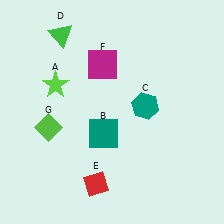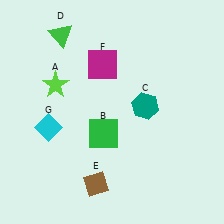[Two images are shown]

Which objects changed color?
B changed from teal to green. E changed from red to brown. G changed from lime to cyan.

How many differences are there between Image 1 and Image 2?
There are 3 differences between the two images.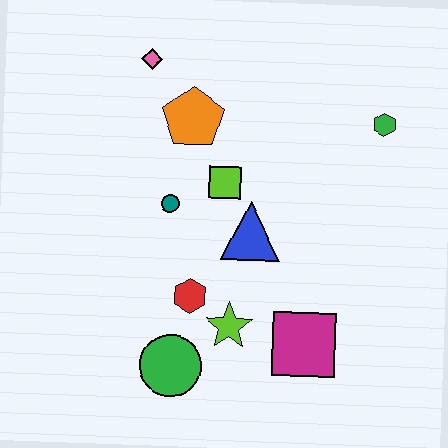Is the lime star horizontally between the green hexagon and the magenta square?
No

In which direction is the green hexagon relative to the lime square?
The green hexagon is to the right of the lime square.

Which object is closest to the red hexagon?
The lime star is closest to the red hexagon.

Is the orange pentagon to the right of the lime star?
No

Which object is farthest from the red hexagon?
The green hexagon is farthest from the red hexagon.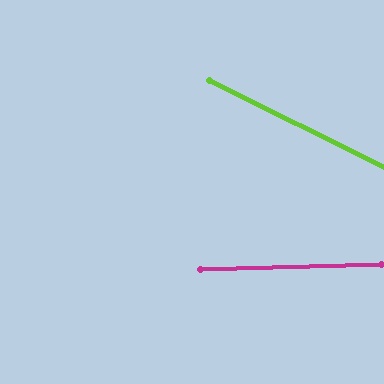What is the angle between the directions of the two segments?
Approximately 28 degrees.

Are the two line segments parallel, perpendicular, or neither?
Neither parallel nor perpendicular — they differ by about 28°.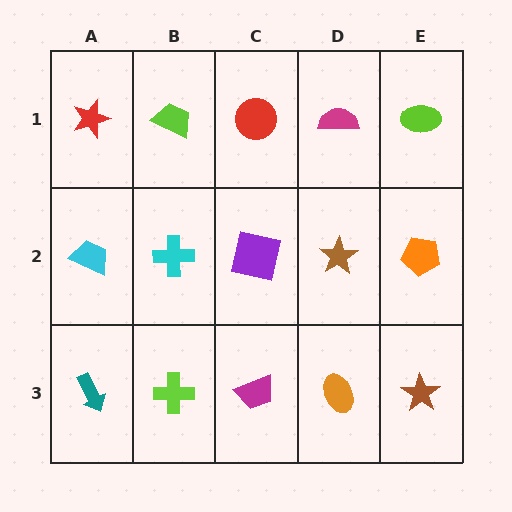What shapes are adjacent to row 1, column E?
An orange pentagon (row 2, column E), a magenta semicircle (row 1, column D).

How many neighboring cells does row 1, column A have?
2.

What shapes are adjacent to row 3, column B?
A cyan cross (row 2, column B), a teal arrow (row 3, column A), a magenta trapezoid (row 3, column C).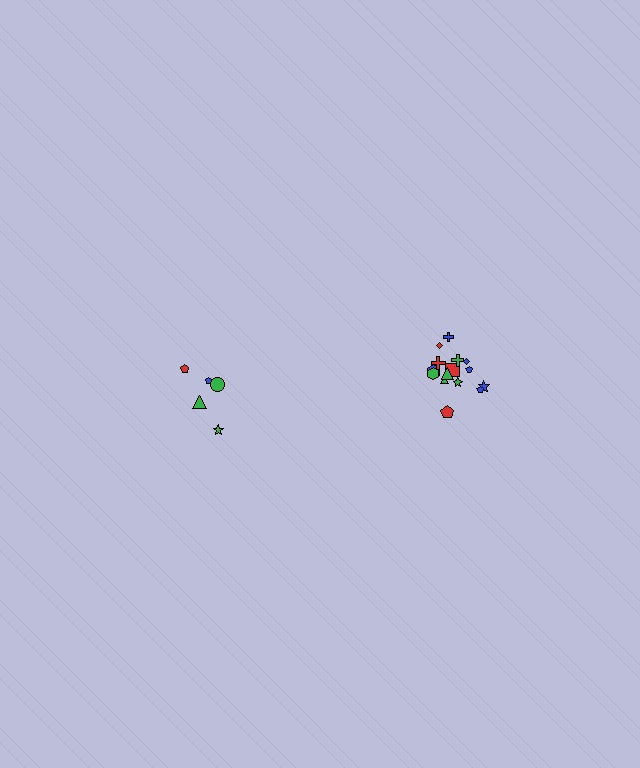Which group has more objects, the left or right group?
The right group.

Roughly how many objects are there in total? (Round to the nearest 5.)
Roughly 20 objects in total.